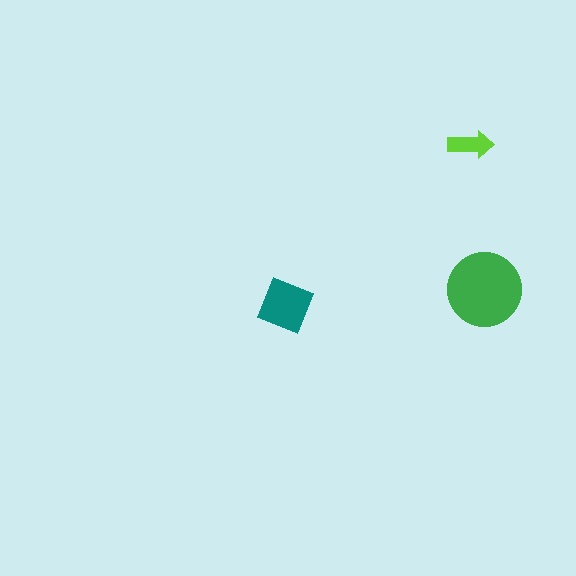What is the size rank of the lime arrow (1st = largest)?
3rd.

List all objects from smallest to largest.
The lime arrow, the teal square, the green circle.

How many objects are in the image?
There are 3 objects in the image.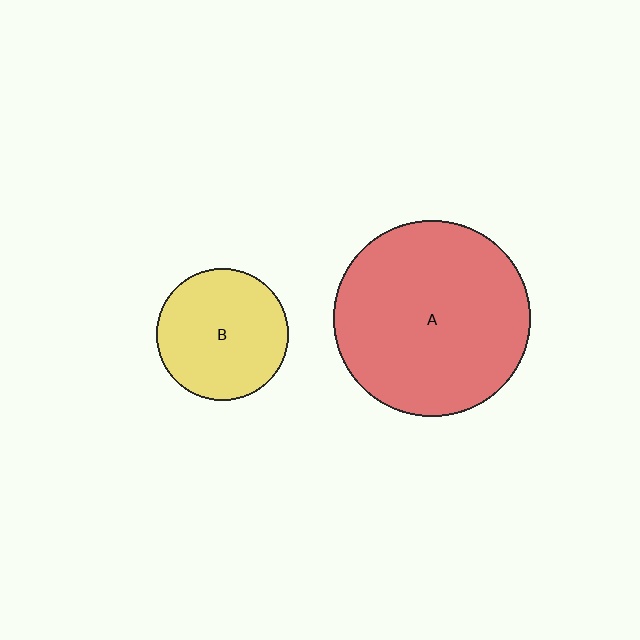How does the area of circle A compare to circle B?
Approximately 2.2 times.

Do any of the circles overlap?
No, none of the circles overlap.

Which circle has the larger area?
Circle A (red).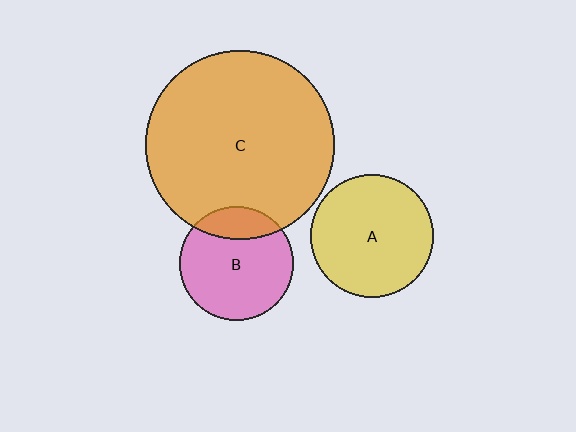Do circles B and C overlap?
Yes.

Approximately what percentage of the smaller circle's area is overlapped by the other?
Approximately 20%.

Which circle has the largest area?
Circle C (orange).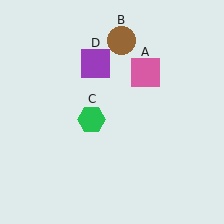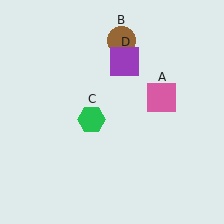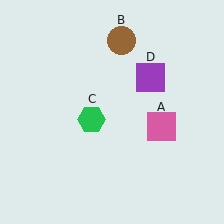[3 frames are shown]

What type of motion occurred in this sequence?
The pink square (object A), purple square (object D) rotated clockwise around the center of the scene.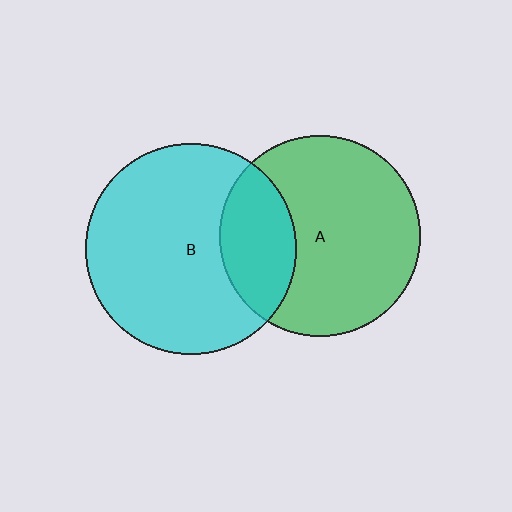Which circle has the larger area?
Circle B (cyan).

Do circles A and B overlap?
Yes.